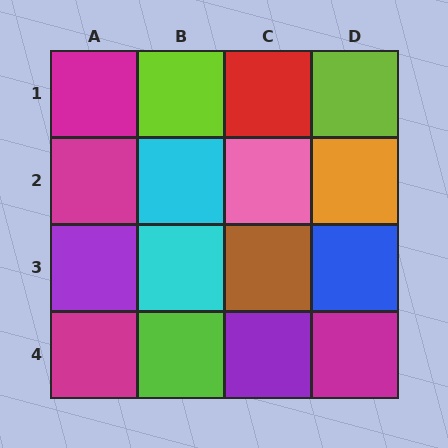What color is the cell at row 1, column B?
Lime.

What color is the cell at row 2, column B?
Cyan.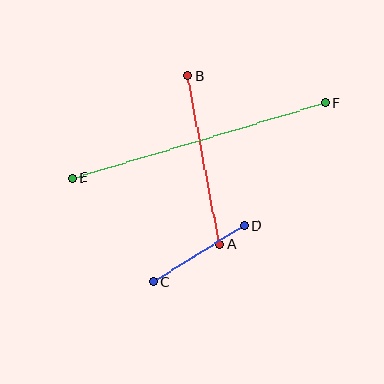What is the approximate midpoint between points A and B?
The midpoint is at approximately (204, 160) pixels.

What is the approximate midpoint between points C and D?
The midpoint is at approximately (199, 254) pixels.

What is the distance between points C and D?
The distance is approximately 107 pixels.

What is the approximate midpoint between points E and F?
The midpoint is at approximately (199, 140) pixels.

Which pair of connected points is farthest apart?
Points E and F are farthest apart.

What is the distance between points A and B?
The distance is approximately 172 pixels.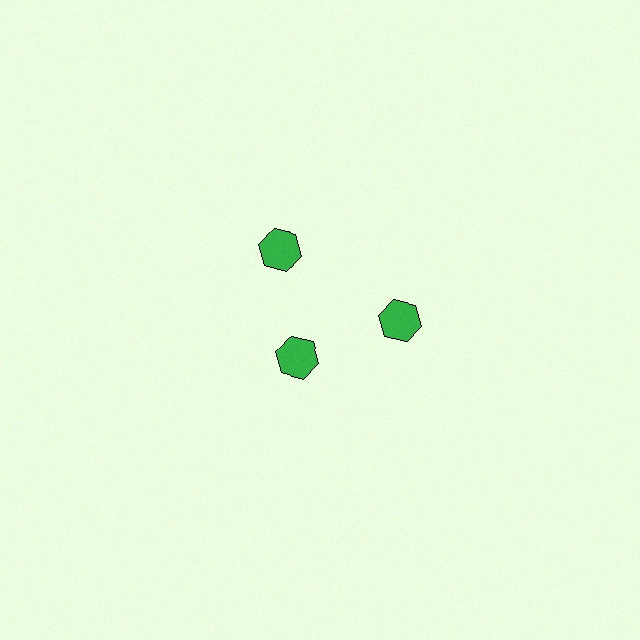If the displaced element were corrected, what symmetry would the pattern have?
It would have 3-fold rotational symmetry — the pattern would map onto itself every 120 degrees.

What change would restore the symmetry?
The symmetry would be restored by moving it outward, back onto the ring so that all 3 hexagons sit at equal angles and equal distance from the center.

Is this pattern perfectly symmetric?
No. The 3 green hexagons are arranged in a ring, but one element near the 7 o'clock position is pulled inward toward the center, breaking the 3-fold rotational symmetry.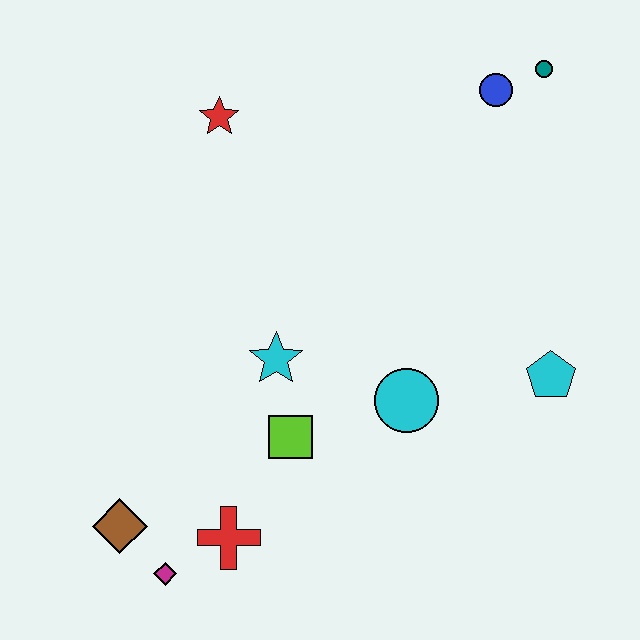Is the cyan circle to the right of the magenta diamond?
Yes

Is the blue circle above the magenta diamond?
Yes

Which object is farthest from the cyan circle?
The teal circle is farthest from the cyan circle.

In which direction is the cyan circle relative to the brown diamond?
The cyan circle is to the right of the brown diamond.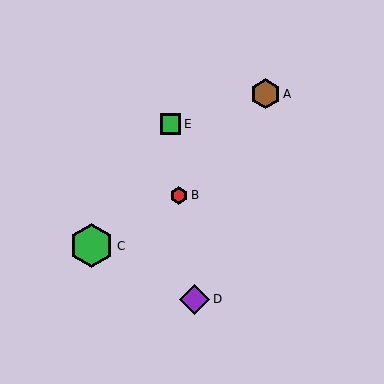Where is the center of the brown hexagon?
The center of the brown hexagon is at (265, 94).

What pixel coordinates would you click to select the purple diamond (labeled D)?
Click at (195, 299) to select the purple diamond D.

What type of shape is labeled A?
Shape A is a brown hexagon.